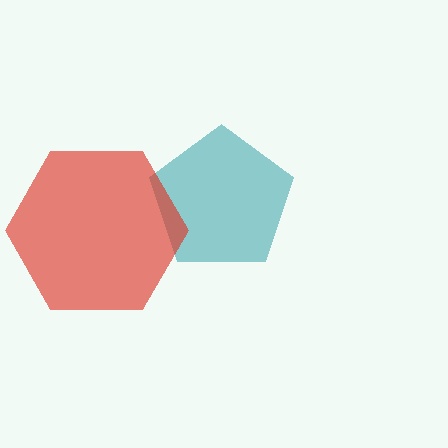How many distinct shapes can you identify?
There are 2 distinct shapes: a teal pentagon, a red hexagon.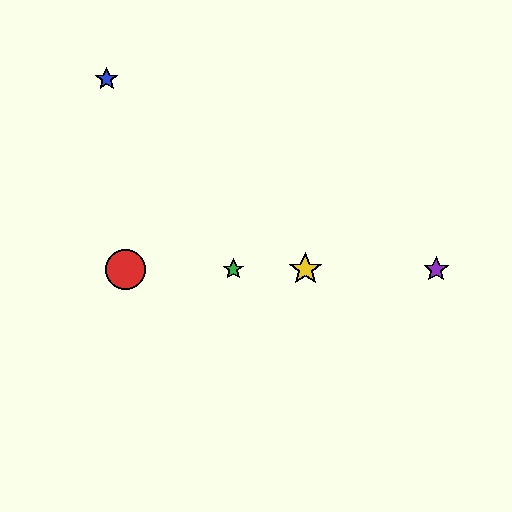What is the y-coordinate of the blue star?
The blue star is at y≈79.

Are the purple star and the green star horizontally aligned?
Yes, both are at y≈269.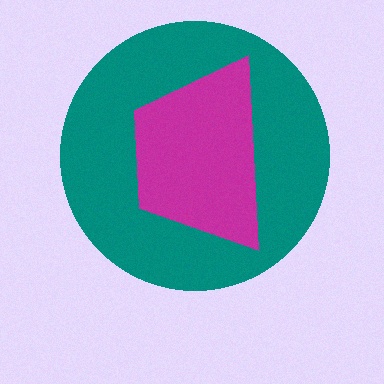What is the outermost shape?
The teal circle.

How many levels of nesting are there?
2.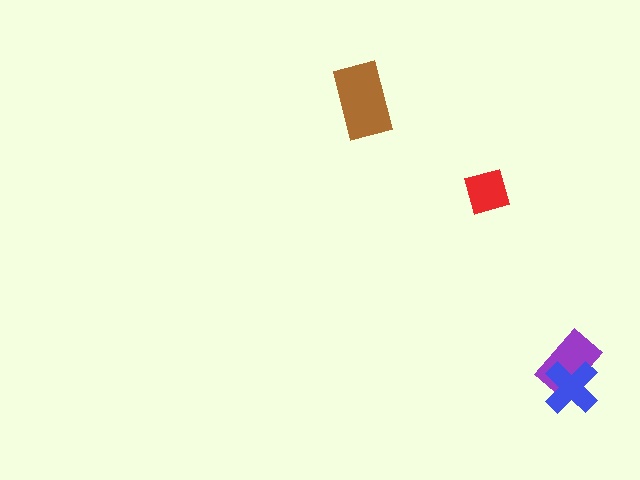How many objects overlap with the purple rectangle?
1 object overlaps with the purple rectangle.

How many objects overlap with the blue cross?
1 object overlaps with the blue cross.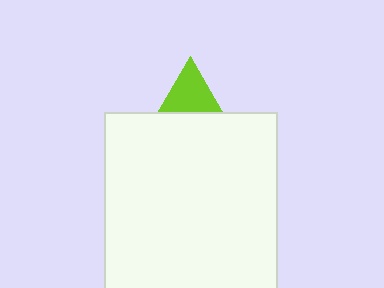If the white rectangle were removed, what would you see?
You would see the complete lime triangle.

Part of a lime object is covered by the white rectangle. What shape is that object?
It is a triangle.